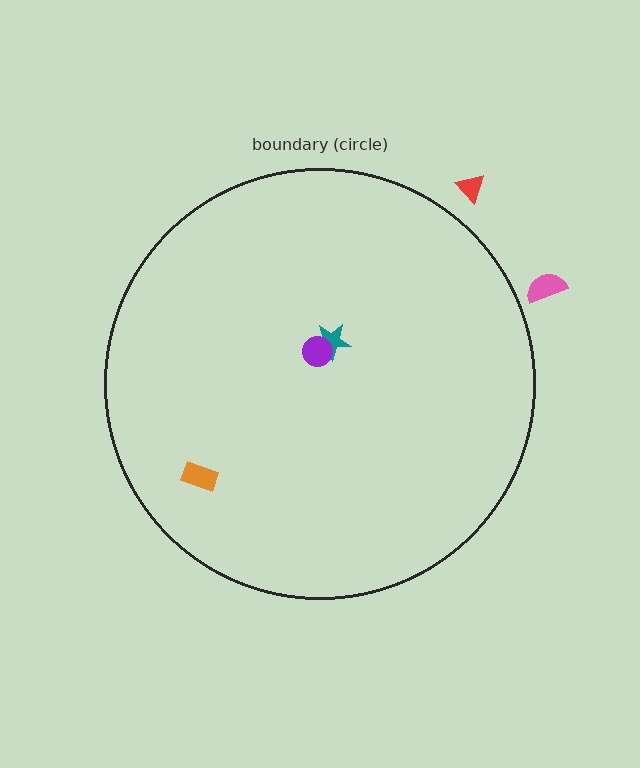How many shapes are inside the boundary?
3 inside, 2 outside.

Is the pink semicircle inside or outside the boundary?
Outside.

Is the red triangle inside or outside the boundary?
Outside.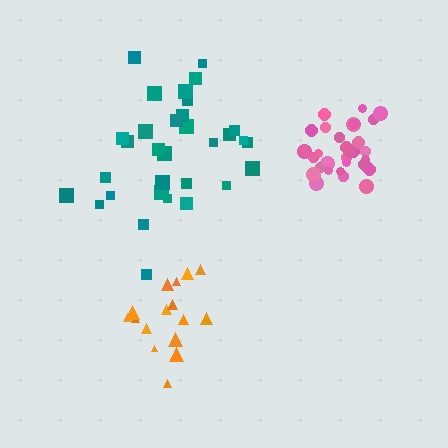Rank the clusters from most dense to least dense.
pink, orange, teal.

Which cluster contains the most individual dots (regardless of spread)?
Pink (32).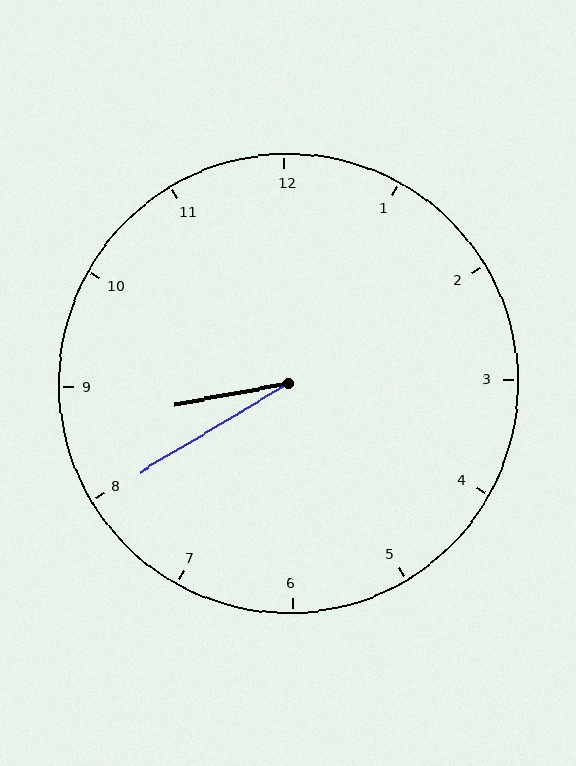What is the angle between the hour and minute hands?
Approximately 20 degrees.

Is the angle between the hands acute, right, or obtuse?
It is acute.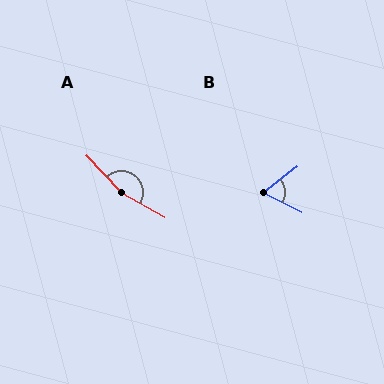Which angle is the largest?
A, at approximately 162 degrees.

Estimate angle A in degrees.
Approximately 162 degrees.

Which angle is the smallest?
B, at approximately 65 degrees.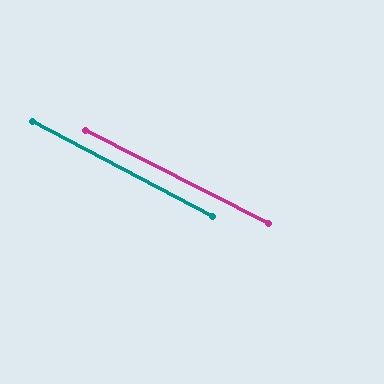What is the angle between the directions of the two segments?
Approximately 1 degree.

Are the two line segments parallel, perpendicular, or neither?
Parallel — their directions differ by only 0.9°.